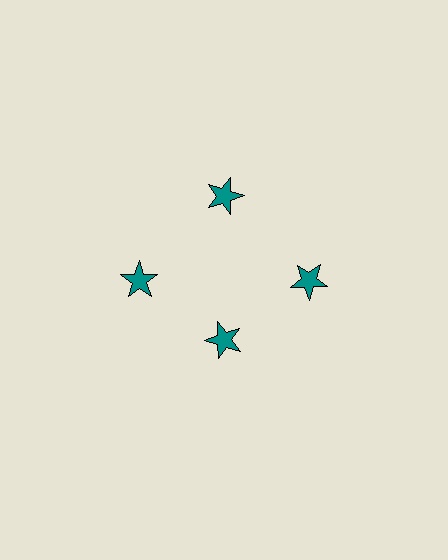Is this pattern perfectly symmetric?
No. The 4 teal stars are arranged in a ring, but one element near the 6 o'clock position is pulled inward toward the center, breaking the 4-fold rotational symmetry.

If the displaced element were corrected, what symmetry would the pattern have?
It would have 4-fold rotational symmetry — the pattern would map onto itself every 90 degrees.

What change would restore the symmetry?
The symmetry would be restored by moving it outward, back onto the ring so that all 4 stars sit at equal angles and equal distance from the center.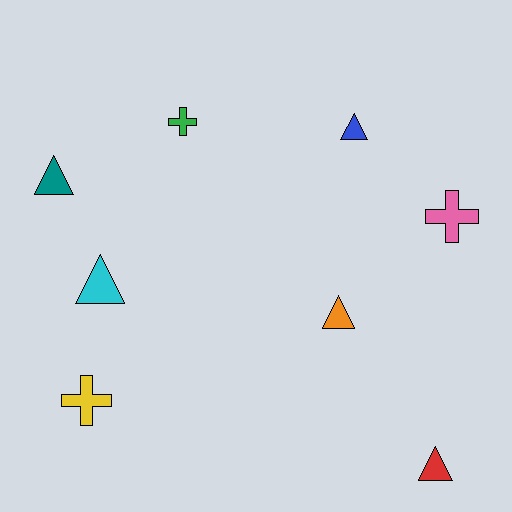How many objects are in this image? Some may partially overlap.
There are 8 objects.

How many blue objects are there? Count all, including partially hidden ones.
There is 1 blue object.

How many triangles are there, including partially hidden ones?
There are 5 triangles.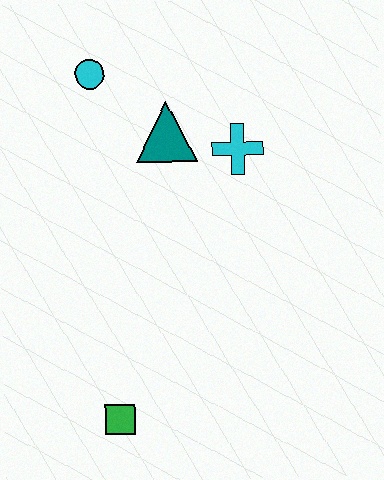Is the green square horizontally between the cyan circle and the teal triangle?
Yes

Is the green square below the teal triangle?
Yes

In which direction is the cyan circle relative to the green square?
The cyan circle is above the green square.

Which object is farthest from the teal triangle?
The green square is farthest from the teal triangle.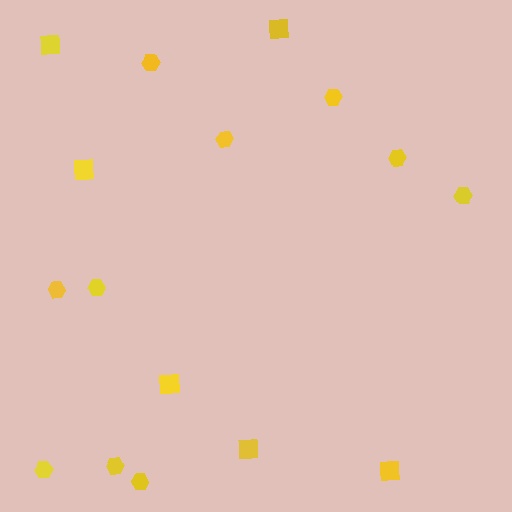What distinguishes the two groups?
There are 2 groups: one group of hexagons (10) and one group of squares (6).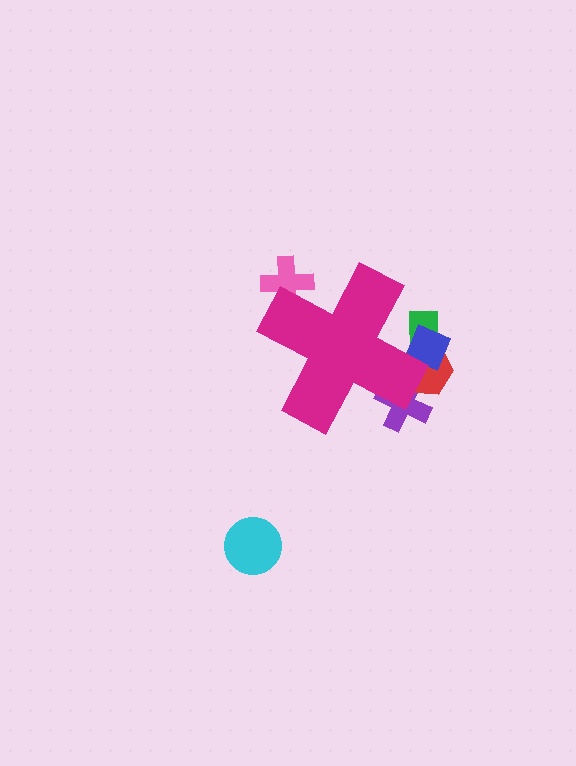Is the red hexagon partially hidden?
Yes, the red hexagon is partially hidden behind the magenta cross.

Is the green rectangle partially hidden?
Yes, the green rectangle is partially hidden behind the magenta cross.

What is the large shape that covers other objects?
A magenta cross.